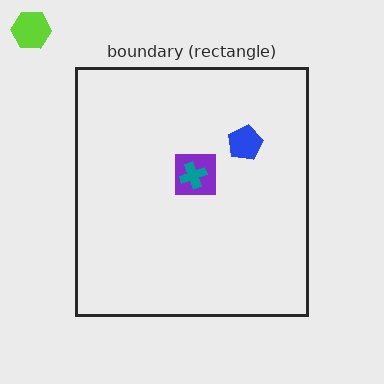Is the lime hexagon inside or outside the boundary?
Outside.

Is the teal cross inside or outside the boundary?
Inside.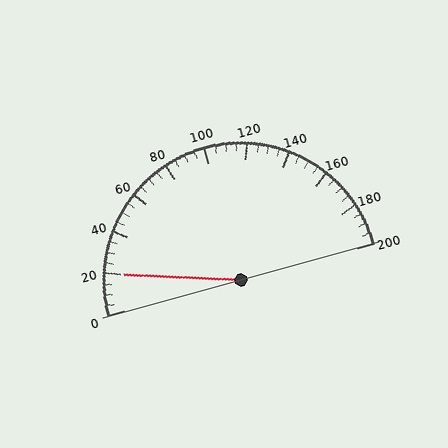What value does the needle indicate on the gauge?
The needle indicates approximately 20.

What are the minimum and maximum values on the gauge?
The gauge ranges from 0 to 200.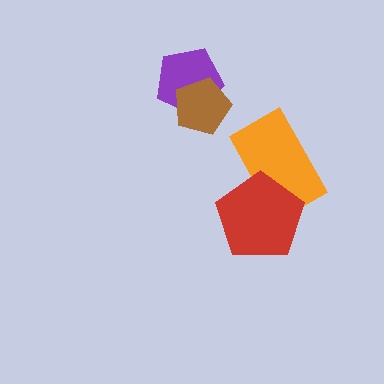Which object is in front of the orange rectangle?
The red pentagon is in front of the orange rectangle.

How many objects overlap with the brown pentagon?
1 object overlaps with the brown pentagon.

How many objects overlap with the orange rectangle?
1 object overlaps with the orange rectangle.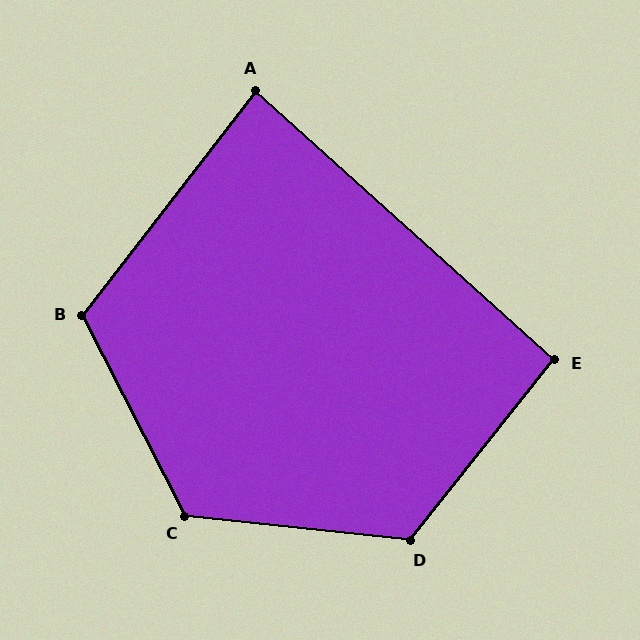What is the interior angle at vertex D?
Approximately 123 degrees (obtuse).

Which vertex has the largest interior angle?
C, at approximately 123 degrees.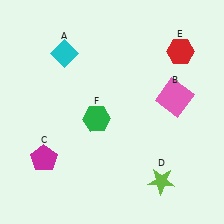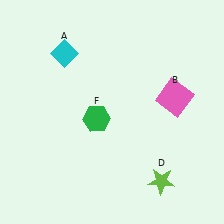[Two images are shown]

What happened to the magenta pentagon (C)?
The magenta pentagon (C) was removed in Image 2. It was in the bottom-left area of Image 1.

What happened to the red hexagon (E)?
The red hexagon (E) was removed in Image 2. It was in the top-right area of Image 1.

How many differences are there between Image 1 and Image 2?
There are 2 differences between the two images.